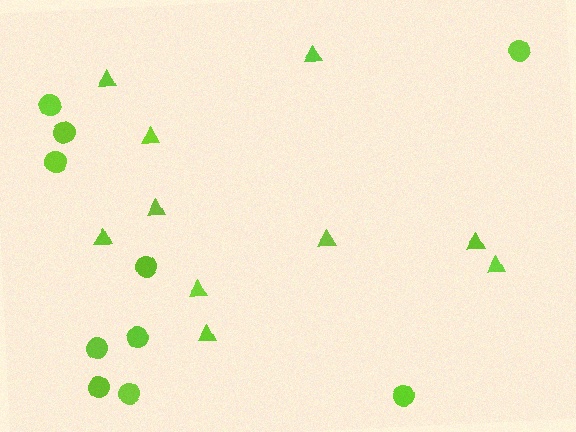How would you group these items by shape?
There are 2 groups: one group of triangles (10) and one group of circles (10).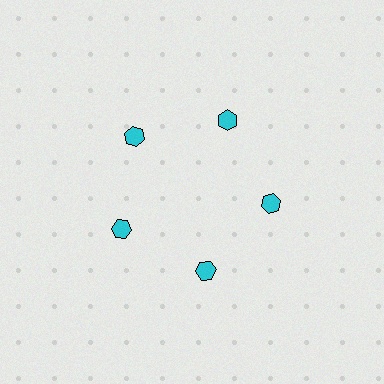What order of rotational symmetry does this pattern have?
This pattern has 5-fold rotational symmetry.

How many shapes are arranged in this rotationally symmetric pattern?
There are 5 shapes, arranged in 5 groups of 1.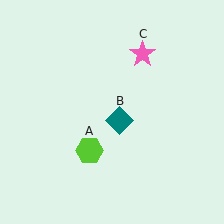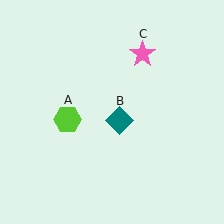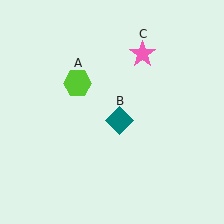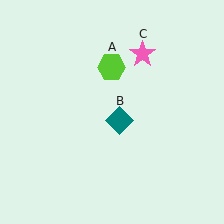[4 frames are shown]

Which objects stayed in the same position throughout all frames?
Teal diamond (object B) and pink star (object C) remained stationary.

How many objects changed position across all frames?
1 object changed position: lime hexagon (object A).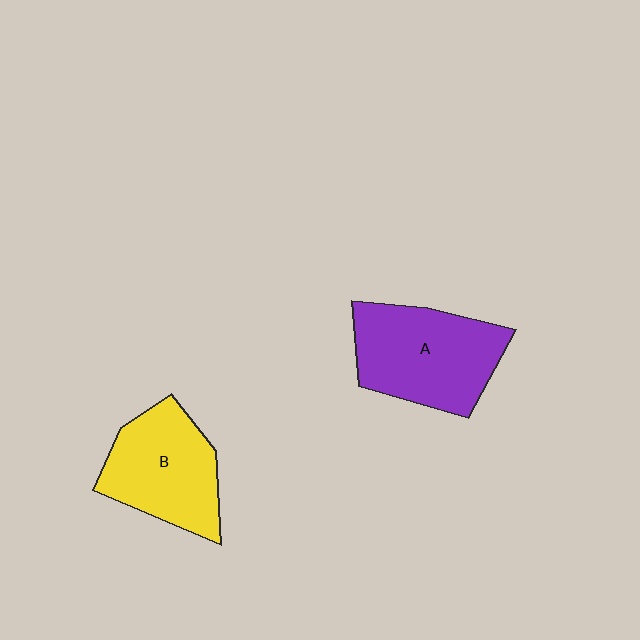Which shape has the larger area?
Shape A (purple).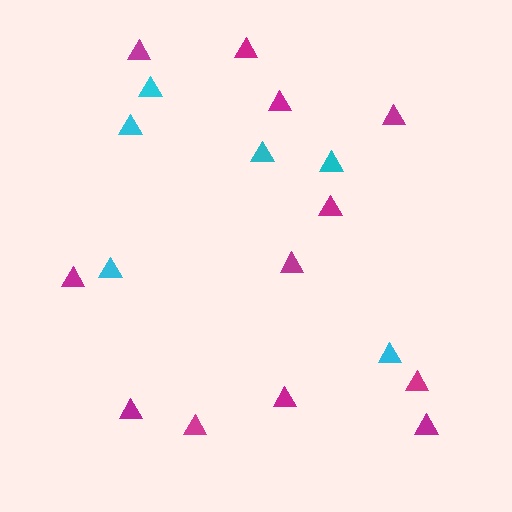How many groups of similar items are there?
There are 2 groups: one group of cyan triangles (6) and one group of magenta triangles (12).